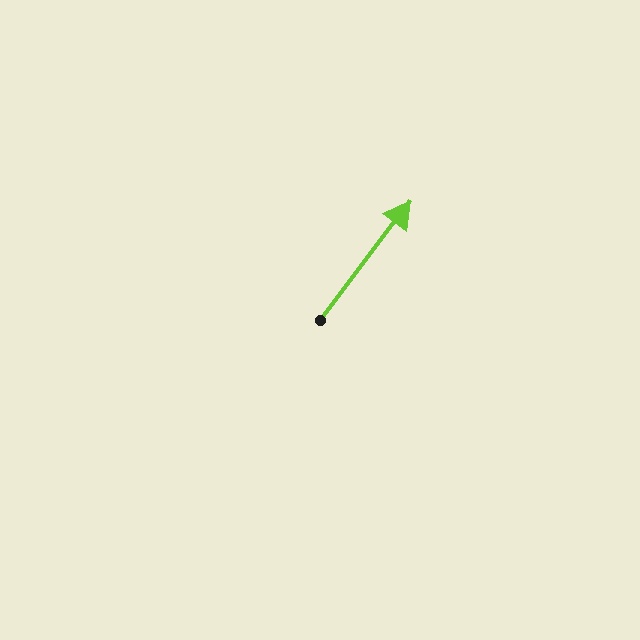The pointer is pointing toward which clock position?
Roughly 1 o'clock.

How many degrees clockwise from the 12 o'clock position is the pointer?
Approximately 37 degrees.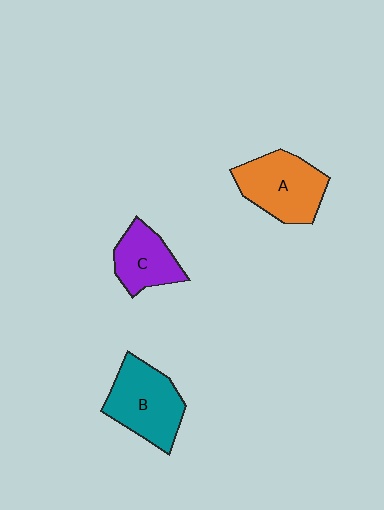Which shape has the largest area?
Shape B (teal).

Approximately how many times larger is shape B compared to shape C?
Approximately 1.4 times.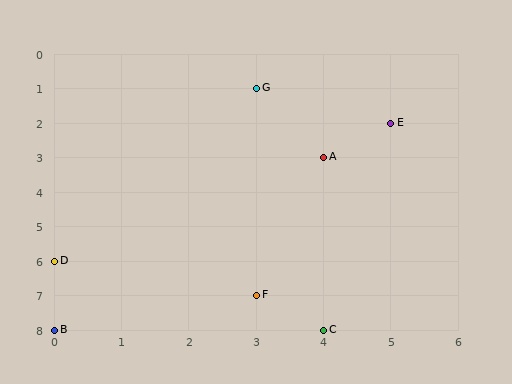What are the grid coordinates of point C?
Point C is at grid coordinates (4, 8).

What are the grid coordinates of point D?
Point D is at grid coordinates (0, 6).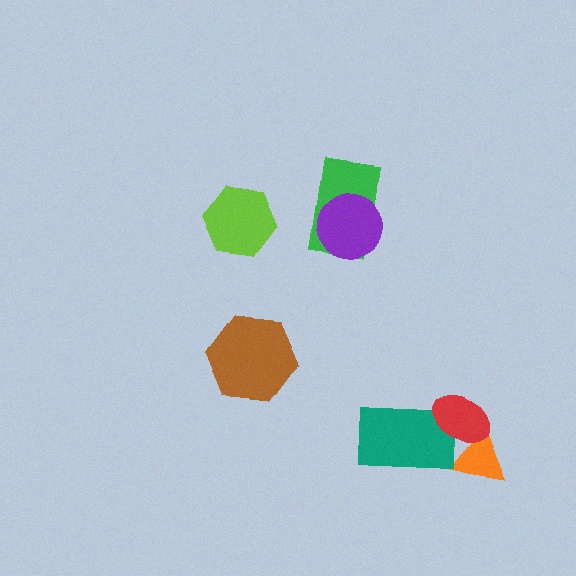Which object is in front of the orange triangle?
The red ellipse is in front of the orange triangle.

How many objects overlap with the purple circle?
1 object overlaps with the purple circle.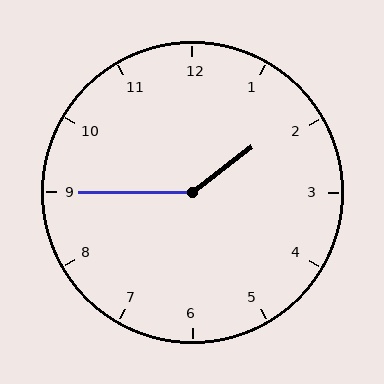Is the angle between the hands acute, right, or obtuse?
It is obtuse.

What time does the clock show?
1:45.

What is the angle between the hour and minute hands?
Approximately 142 degrees.